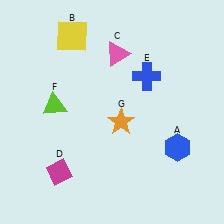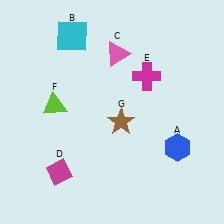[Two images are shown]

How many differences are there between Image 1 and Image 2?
There are 3 differences between the two images.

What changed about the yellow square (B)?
In Image 1, B is yellow. In Image 2, it changed to cyan.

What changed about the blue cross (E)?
In Image 1, E is blue. In Image 2, it changed to magenta.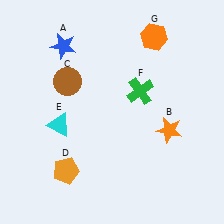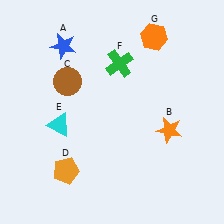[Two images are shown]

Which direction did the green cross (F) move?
The green cross (F) moved up.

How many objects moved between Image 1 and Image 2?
1 object moved between the two images.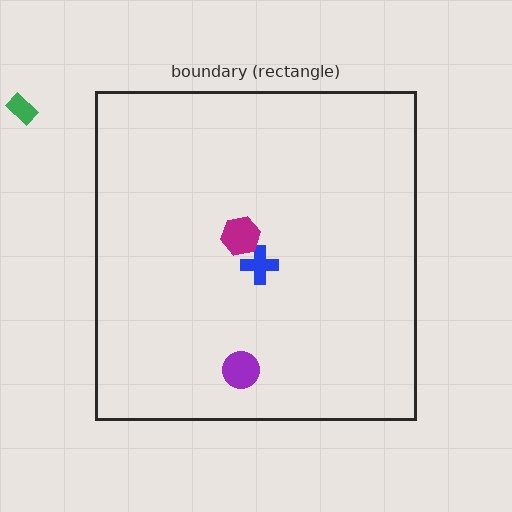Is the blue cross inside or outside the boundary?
Inside.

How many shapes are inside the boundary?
3 inside, 1 outside.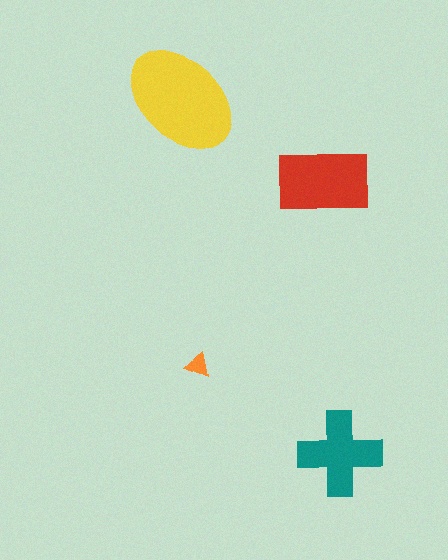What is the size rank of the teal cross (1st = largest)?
3rd.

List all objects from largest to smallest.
The yellow ellipse, the red rectangle, the teal cross, the orange triangle.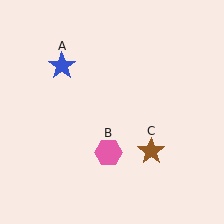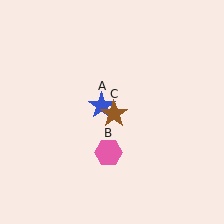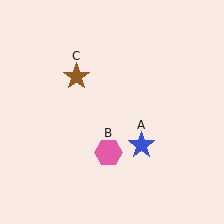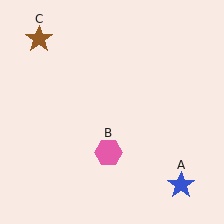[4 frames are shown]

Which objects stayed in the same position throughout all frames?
Pink hexagon (object B) remained stationary.